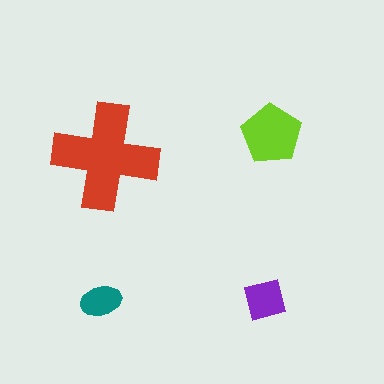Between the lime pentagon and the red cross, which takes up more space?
The red cross.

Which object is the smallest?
The teal ellipse.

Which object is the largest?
The red cross.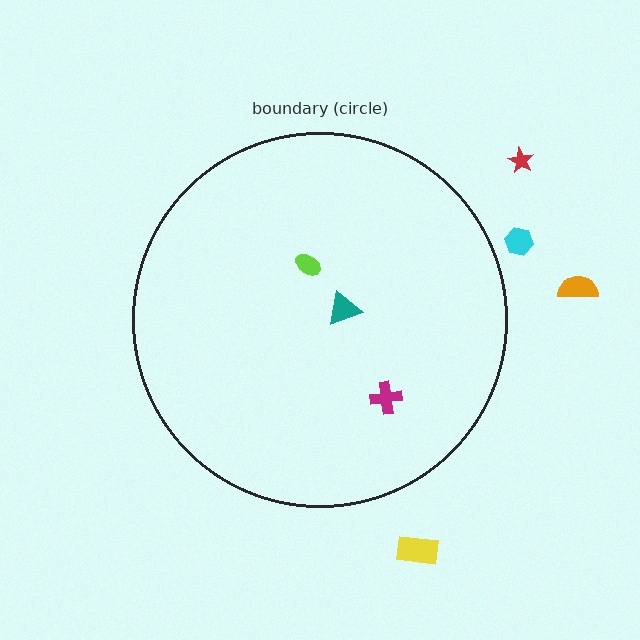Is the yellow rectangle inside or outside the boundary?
Outside.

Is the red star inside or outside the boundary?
Outside.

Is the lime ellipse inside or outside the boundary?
Inside.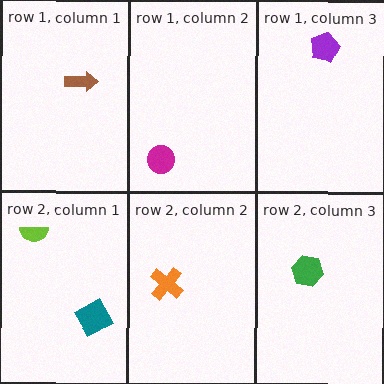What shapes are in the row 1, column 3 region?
The purple pentagon.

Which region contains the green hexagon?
The row 2, column 3 region.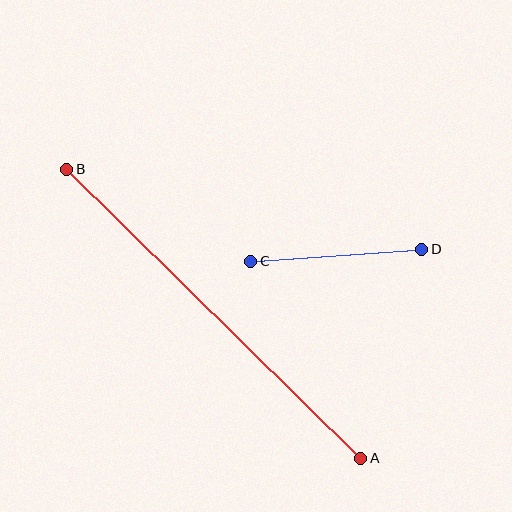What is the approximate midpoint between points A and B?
The midpoint is at approximately (214, 314) pixels.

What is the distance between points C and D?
The distance is approximately 171 pixels.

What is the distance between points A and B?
The distance is approximately 412 pixels.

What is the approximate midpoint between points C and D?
The midpoint is at approximately (336, 256) pixels.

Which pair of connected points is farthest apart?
Points A and B are farthest apart.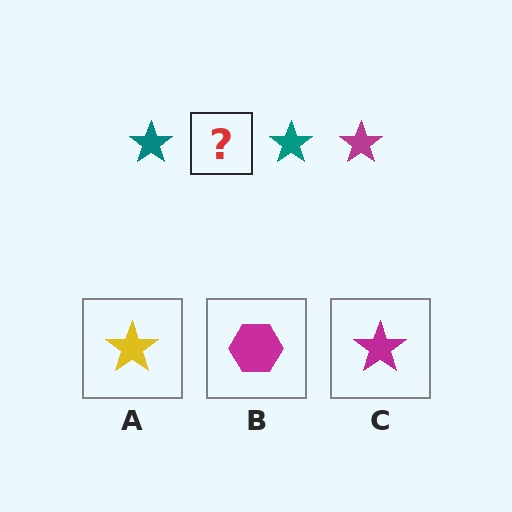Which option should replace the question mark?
Option C.